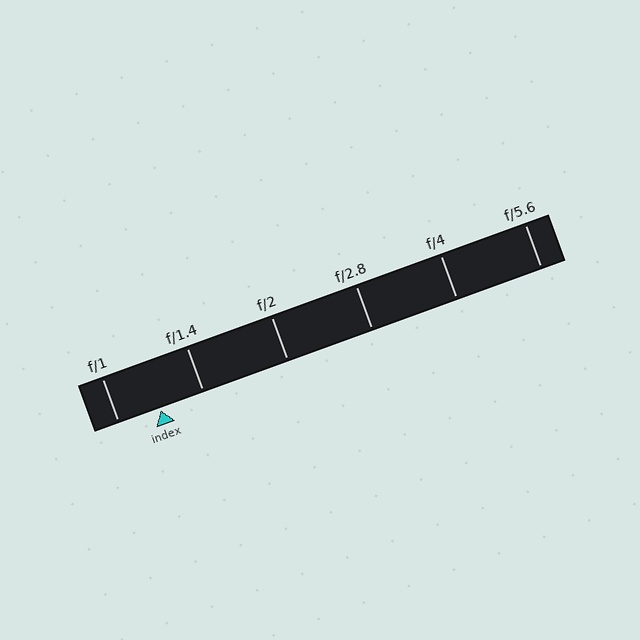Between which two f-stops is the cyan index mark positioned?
The index mark is between f/1 and f/1.4.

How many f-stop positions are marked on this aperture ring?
There are 6 f-stop positions marked.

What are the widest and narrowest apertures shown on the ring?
The widest aperture shown is f/1 and the narrowest is f/5.6.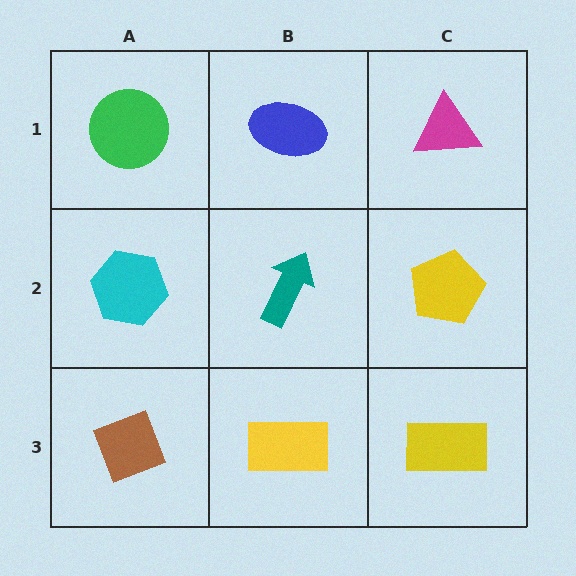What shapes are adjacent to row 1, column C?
A yellow pentagon (row 2, column C), a blue ellipse (row 1, column B).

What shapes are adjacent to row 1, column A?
A cyan hexagon (row 2, column A), a blue ellipse (row 1, column B).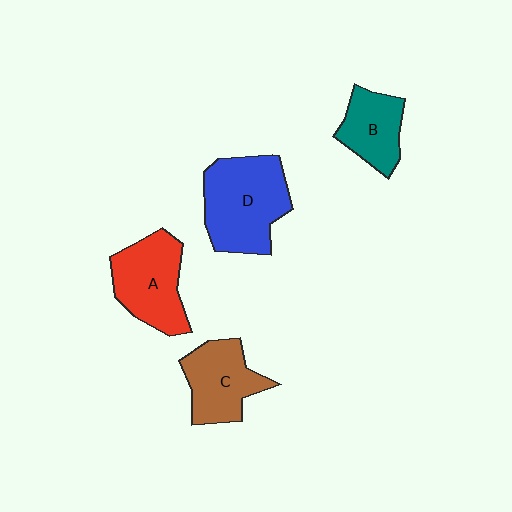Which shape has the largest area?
Shape D (blue).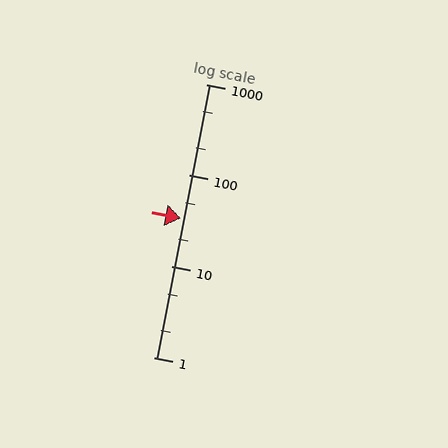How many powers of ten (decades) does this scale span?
The scale spans 3 decades, from 1 to 1000.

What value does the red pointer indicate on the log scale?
The pointer indicates approximately 34.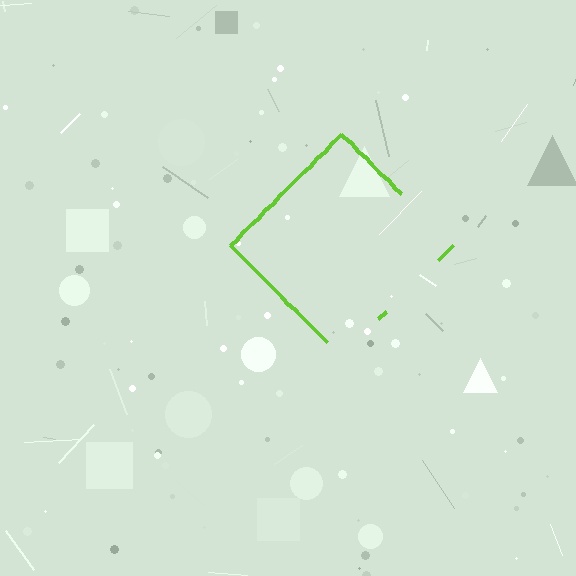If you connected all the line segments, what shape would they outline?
They would outline a diamond.